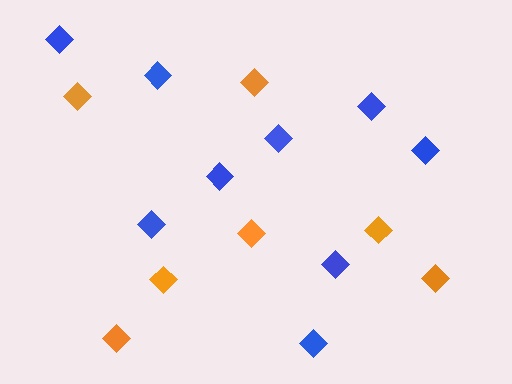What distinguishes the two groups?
There are 2 groups: one group of blue diamonds (9) and one group of orange diamonds (7).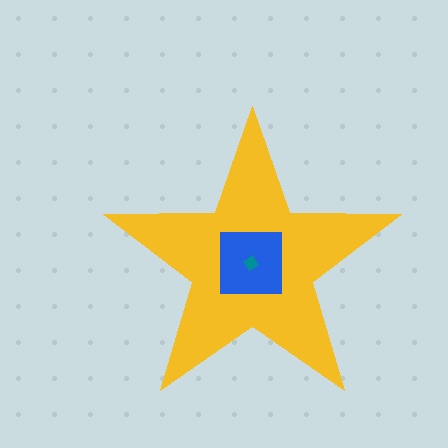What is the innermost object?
The teal diamond.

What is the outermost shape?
The yellow star.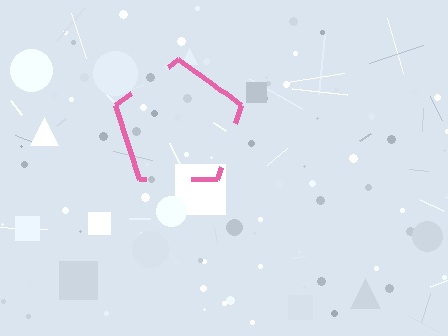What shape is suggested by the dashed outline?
The dashed outline suggests a pentagon.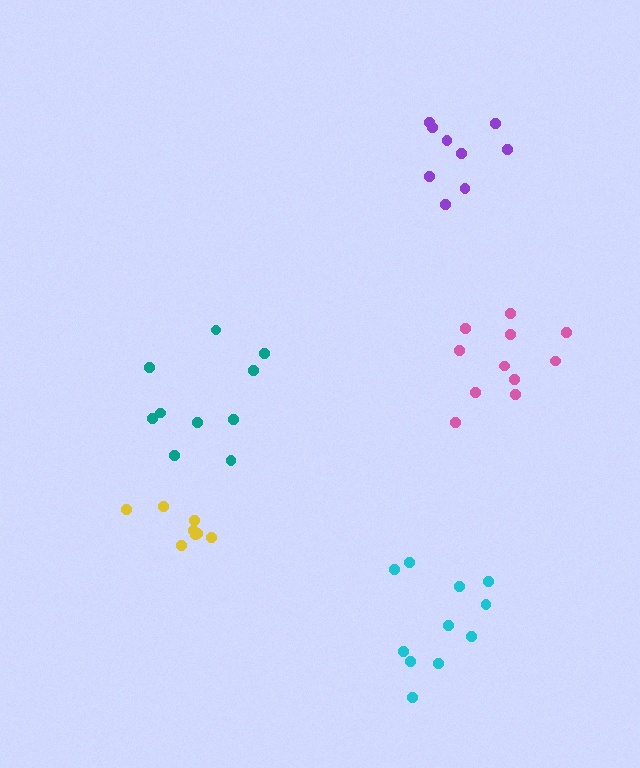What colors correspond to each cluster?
The clusters are colored: cyan, yellow, teal, pink, purple.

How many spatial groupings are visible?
There are 5 spatial groupings.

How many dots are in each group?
Group 1: 11 dots, Group 2: 8 dots, Group 3: 10 dots, Group 4: 11 dots, Group 5: 9 dots (49 total).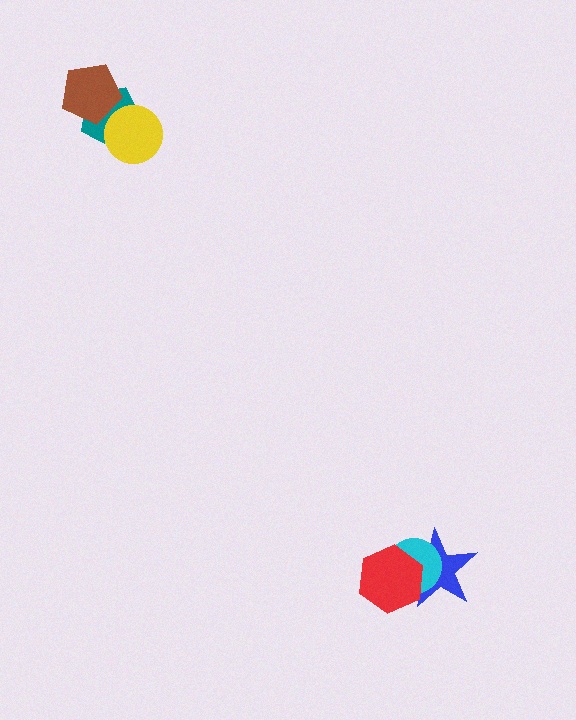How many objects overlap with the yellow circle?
1 object overlaps with the yellow circle.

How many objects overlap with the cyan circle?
2 objects overlap with the cyan circle.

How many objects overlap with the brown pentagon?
1 object overlaps with the brown pentagon.